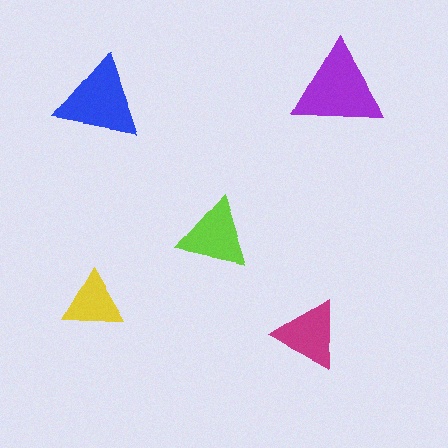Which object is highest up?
The purple triangle is topmost.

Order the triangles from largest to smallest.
the purple one, the blue one, the lime one, the magenta one, the yellow one.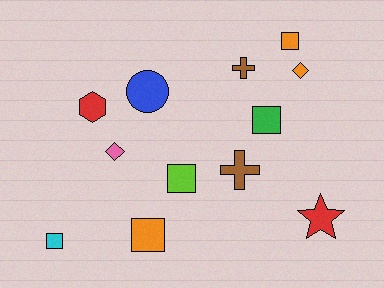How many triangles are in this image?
There are no triangles.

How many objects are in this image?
There are 12 objects.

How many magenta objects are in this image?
There are no magenta objects.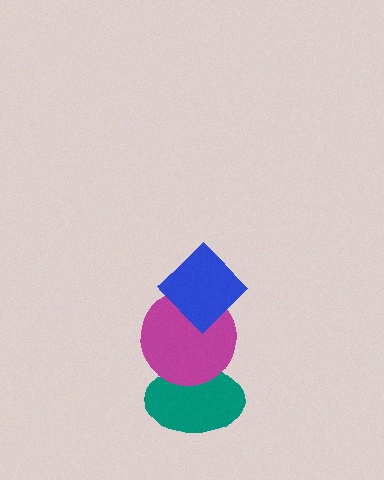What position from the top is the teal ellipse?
The teal ellipse is 3rd from the top.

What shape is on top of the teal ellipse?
The magenta circle is on top of the teal ellipse.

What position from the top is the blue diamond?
The blue diamond is 1st from the top.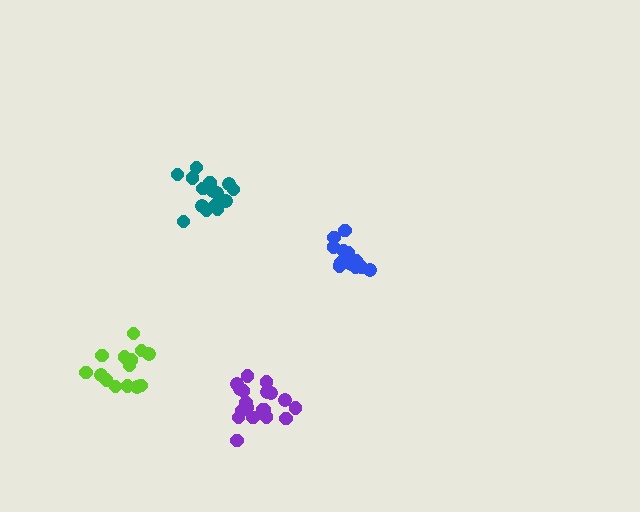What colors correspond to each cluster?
The clusters are colored: blue, purple, teal, lime.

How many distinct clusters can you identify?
There are 4 distinct clusters.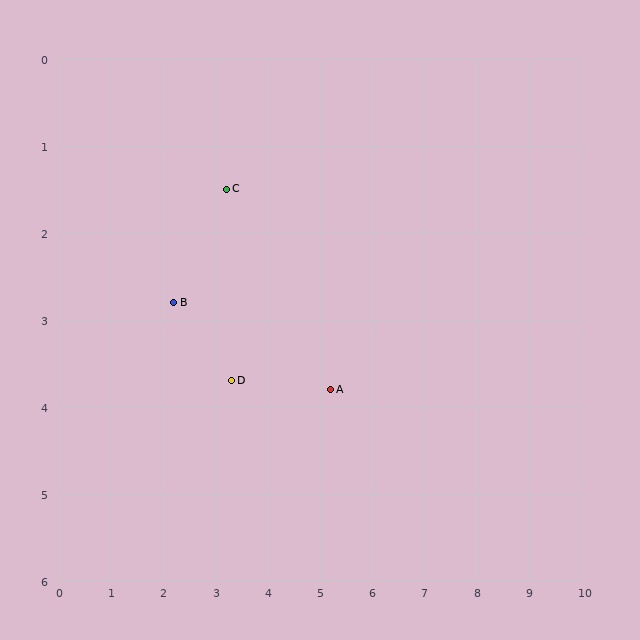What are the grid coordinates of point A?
Point A is at approximately (5.2, 3.8).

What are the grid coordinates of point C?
Point C is at approximately (3.2, 1.5).